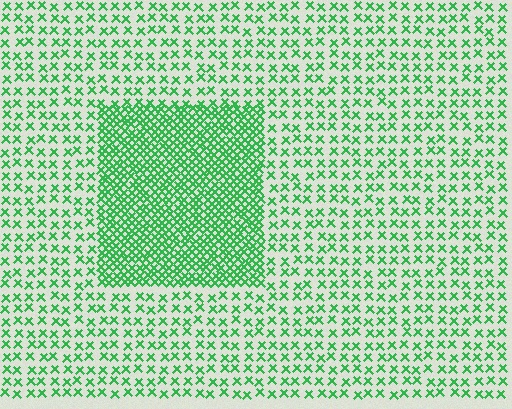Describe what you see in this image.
The image contains small green elements arranged at two different densities. A rectangle-shaped region is visible where the elements are more densely packed than the surrounding area.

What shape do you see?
I see a rectangle.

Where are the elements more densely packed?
The elements are more densely packed inside the rectangle boundary.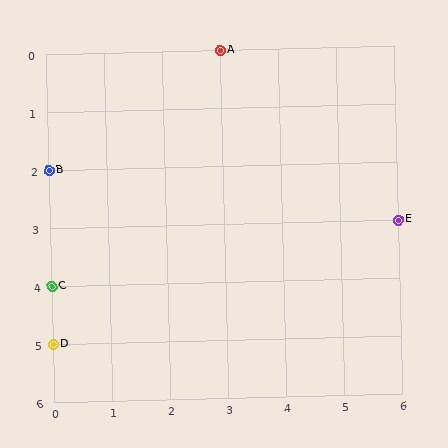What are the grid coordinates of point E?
Point E is at grid coordinates (6, 3).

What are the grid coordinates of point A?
Point A is at grid coordinates (3, 0).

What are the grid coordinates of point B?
Point B is at grid coordinates (0, 2).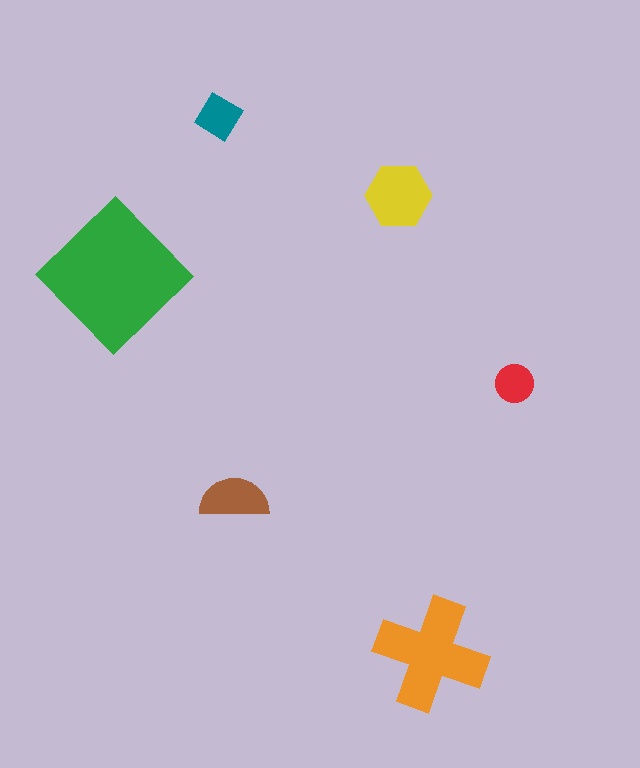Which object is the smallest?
The red circle.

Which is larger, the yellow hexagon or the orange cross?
The orange cross.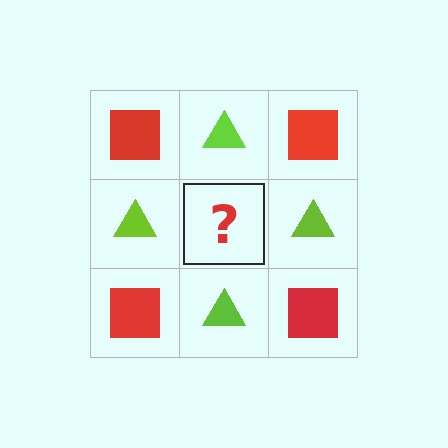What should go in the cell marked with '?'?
The missing cell should contain a red square.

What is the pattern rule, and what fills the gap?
The rule is that it alternates red square and lime triangle in a checkerboard pattern. The gap should be filled with a red square.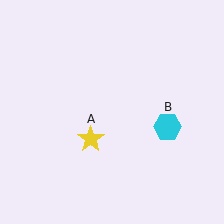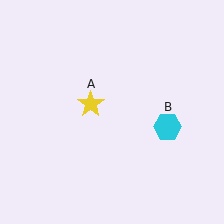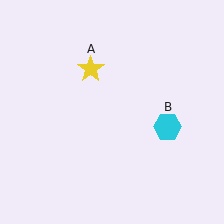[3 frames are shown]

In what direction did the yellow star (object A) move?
The yellow star (object A) moved up.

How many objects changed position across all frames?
1 object changed position: yellow star (object A).